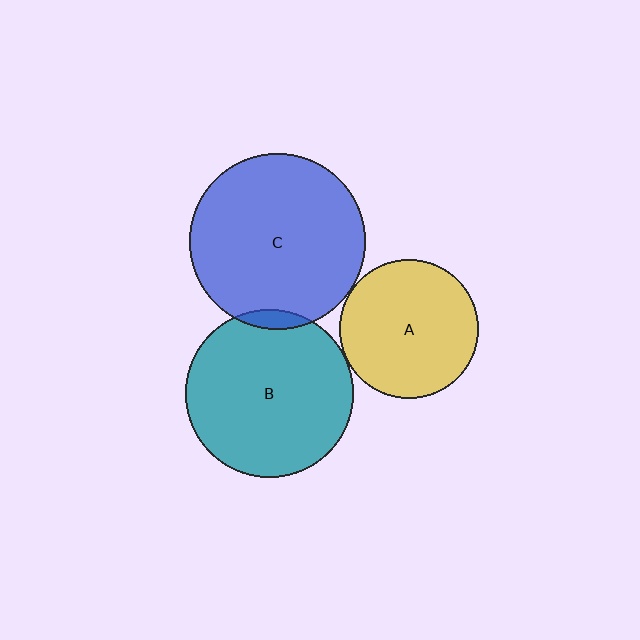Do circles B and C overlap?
Yes.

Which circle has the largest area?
Circle C (blue).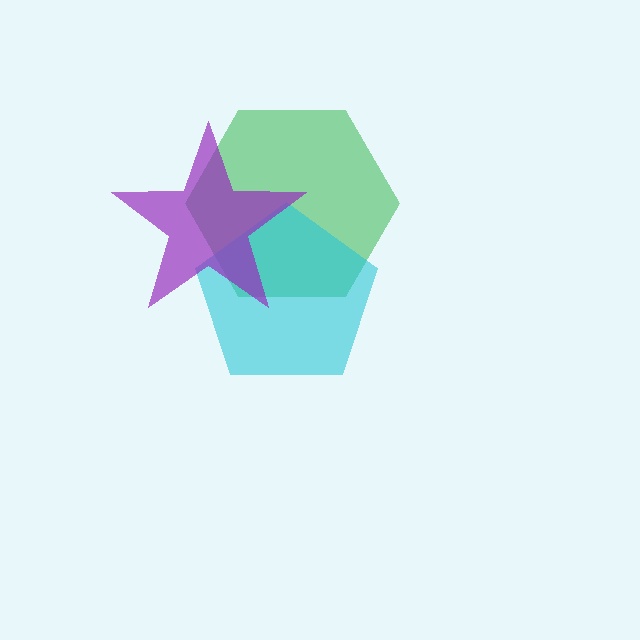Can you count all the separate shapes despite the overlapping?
Yes, there are 3 separate shapes.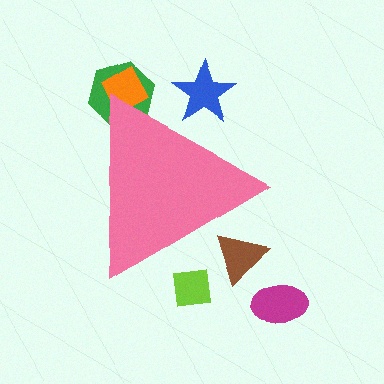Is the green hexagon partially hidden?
Yes, the green hexagon is partially hidden behind the pink triangle.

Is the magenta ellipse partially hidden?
No, the magenta ellipse is fully visible.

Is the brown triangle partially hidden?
Yes, the brown triangle is partially hidden behind the pink triangle.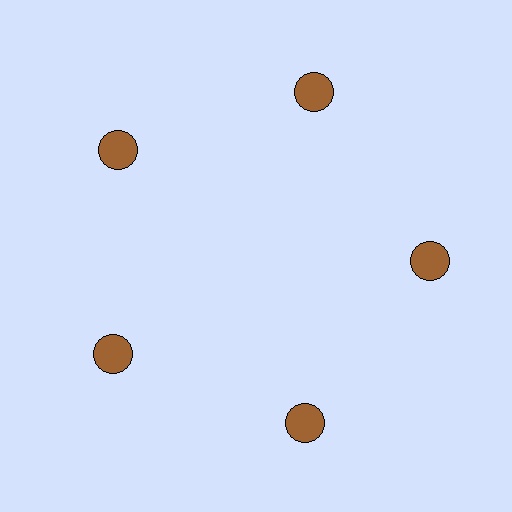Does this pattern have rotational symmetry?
Yes, this pattern has 5-fold rotational symmetry. It looks the same after rotating 72 degrees around the center.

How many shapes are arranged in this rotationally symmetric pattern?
There are 5 shapes, arranged in 5 groups of 1.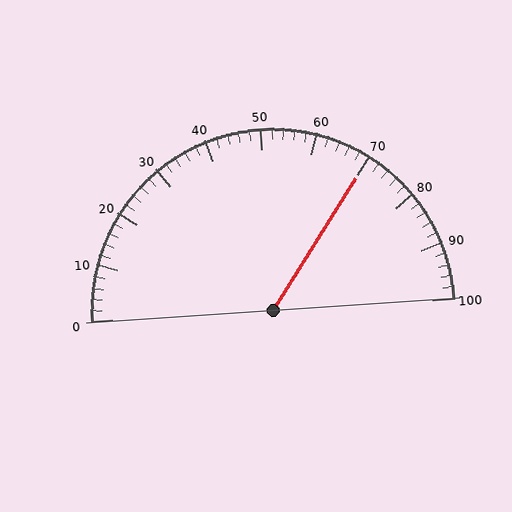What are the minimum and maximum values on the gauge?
The gauge ranges from 0 to 100.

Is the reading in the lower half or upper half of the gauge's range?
The reading is in the upper half of the range (0 to 100).